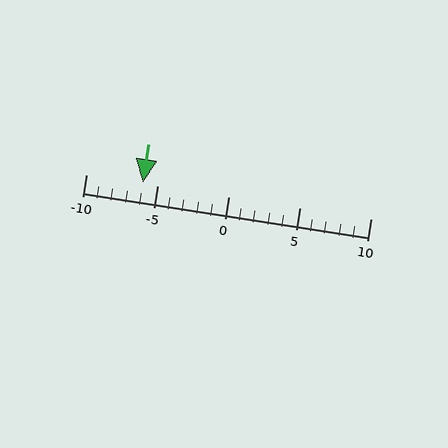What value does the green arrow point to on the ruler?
The green arrow points to approximately -6.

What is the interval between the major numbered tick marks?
The major tick marks are spaced 5 units apart.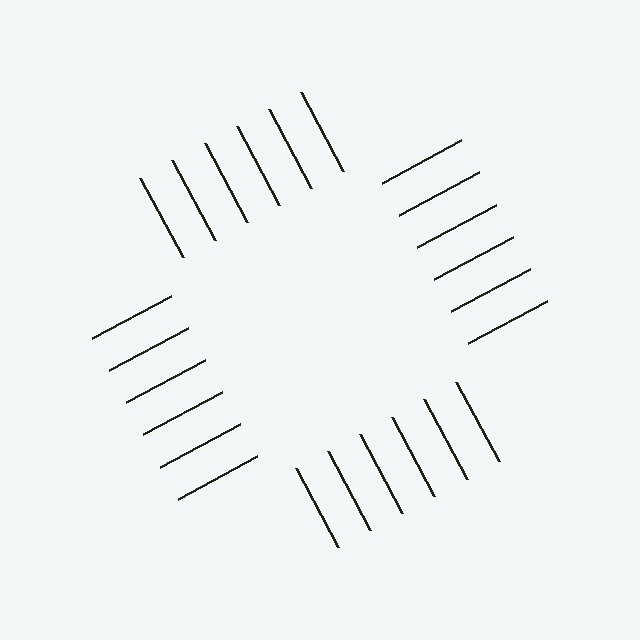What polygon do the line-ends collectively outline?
An illusory square — the line segments terminate on its edges but no continuous stroke is drawn.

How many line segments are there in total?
24 — 6 along each of the 4 edges.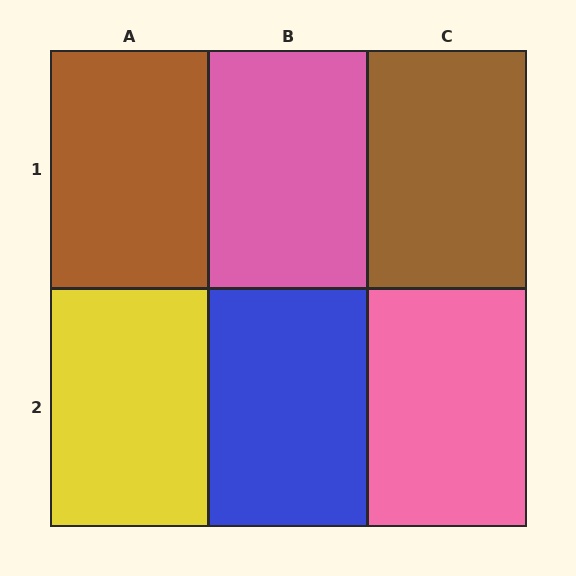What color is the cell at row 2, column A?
Yellow.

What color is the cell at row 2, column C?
Pink.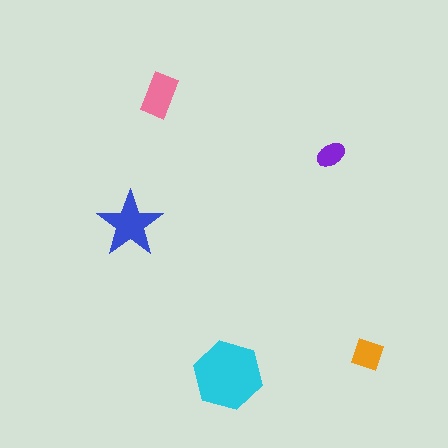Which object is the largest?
The cyan hexagon.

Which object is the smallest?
The purple ellipse.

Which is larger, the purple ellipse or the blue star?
The blue star.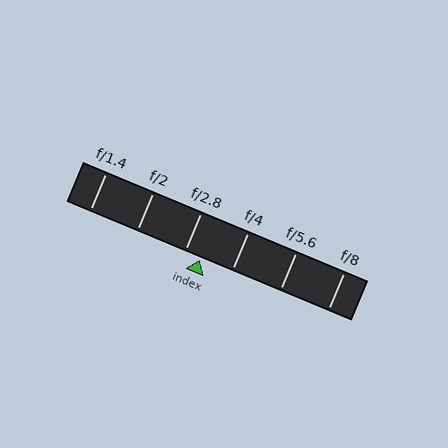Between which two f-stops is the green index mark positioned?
The index mark is between f/2.8 and f/4.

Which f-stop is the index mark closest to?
The index mark is closest to f/2.8.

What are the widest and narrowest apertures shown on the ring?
The widest aperture shown is f/1.4 and the narrowest is f/8.